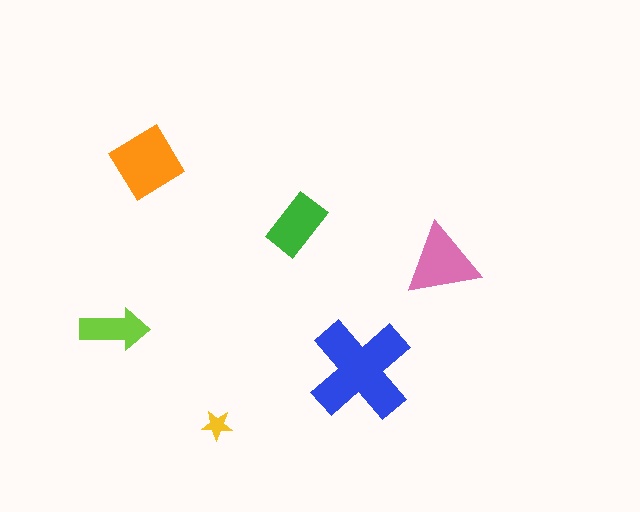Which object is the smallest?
The yellow star.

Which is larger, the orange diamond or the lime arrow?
The orange diamond.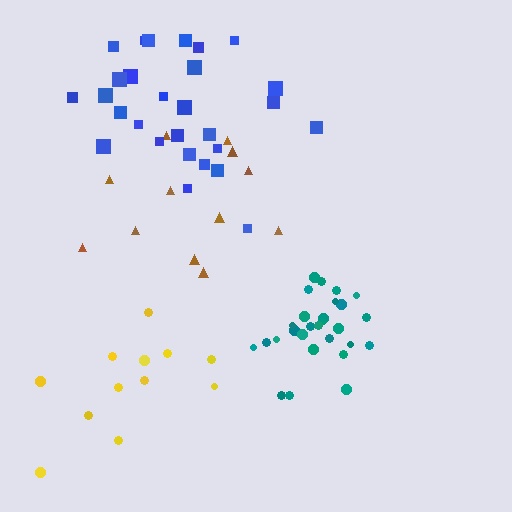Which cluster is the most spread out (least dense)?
Brown.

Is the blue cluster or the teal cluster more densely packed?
Teal.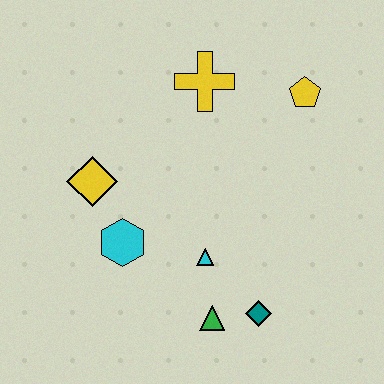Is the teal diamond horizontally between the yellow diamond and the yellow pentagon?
Yes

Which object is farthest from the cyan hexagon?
The yellow pentagon is farthest from the cyan hexagon.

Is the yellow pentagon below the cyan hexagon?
No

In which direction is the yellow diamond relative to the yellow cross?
The yellow diamond is to the left of the yellow cross.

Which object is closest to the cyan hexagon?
The yellow diamond is closest to the cyan hexagon.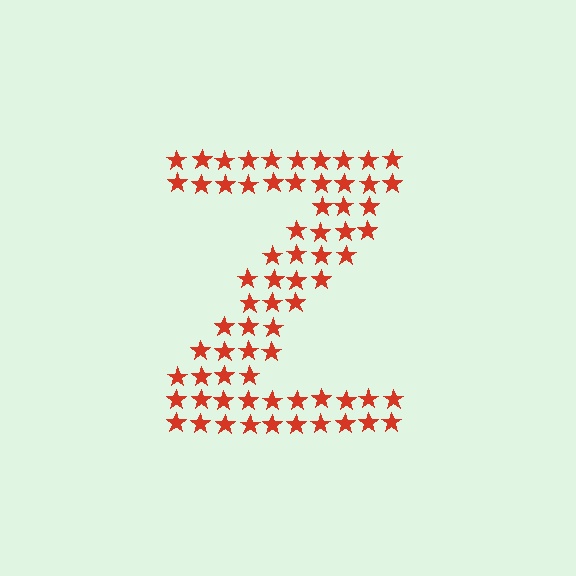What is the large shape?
The large shape is the letter Z.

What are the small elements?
The small elements are stars.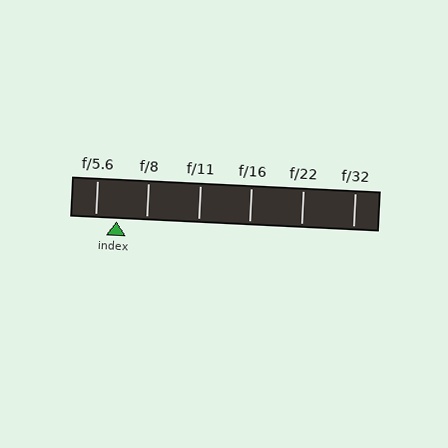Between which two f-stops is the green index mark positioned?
The index mark is between f/5.6 and f/8.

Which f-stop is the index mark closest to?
The index mark is closest to f/5.6.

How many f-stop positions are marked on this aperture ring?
There are 6 f-stop positions marked.